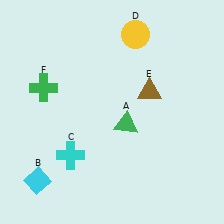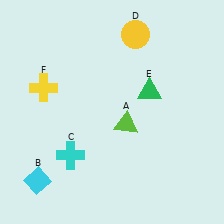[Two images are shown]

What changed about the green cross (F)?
In Image 1, F is green. In Image 2, it changed to yellow.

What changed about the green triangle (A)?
In Image 1, A is green. In Image 2, it changed to lime.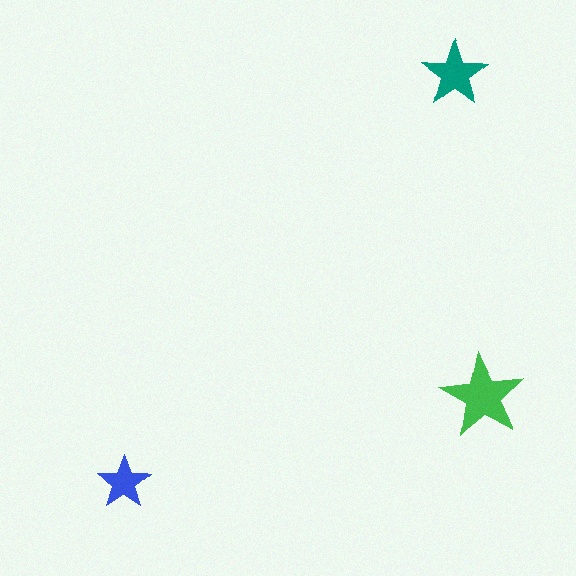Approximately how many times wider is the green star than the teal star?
About 1.5 times wider.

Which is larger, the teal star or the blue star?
The teal one.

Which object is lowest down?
The blue star is bottommost.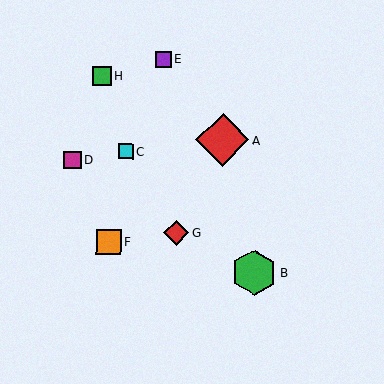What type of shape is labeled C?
Shape C is a cyan square.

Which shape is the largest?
The red diamond (labeled A) is the largest.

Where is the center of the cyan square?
The center of the cyan square is at (126, 151).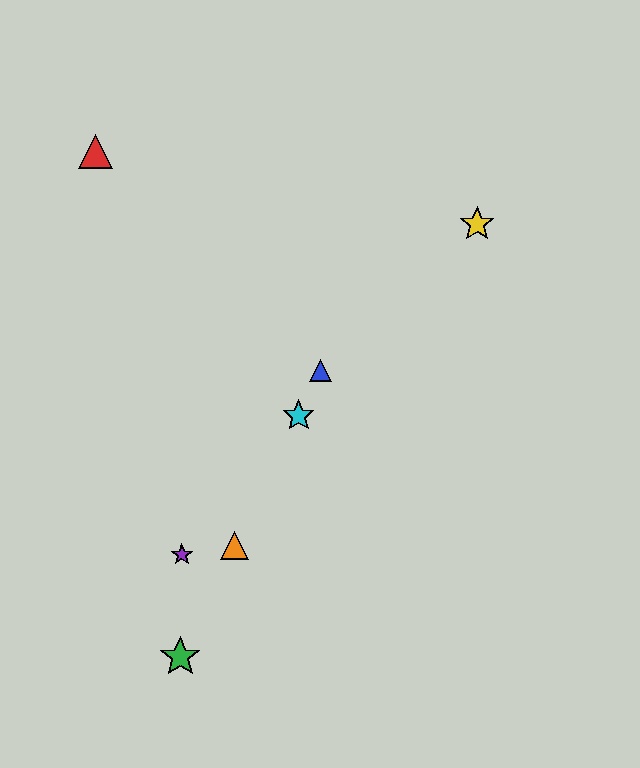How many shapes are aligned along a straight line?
4 shapes (the blue triangle, the green star, the orange triangle, the cyan star) are aligned along a straight line.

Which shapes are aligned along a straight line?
The blue triangle, the green star, the orange triangle, the cyan star are aligned along a straight line.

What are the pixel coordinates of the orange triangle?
The orange triangle is at (235, 545).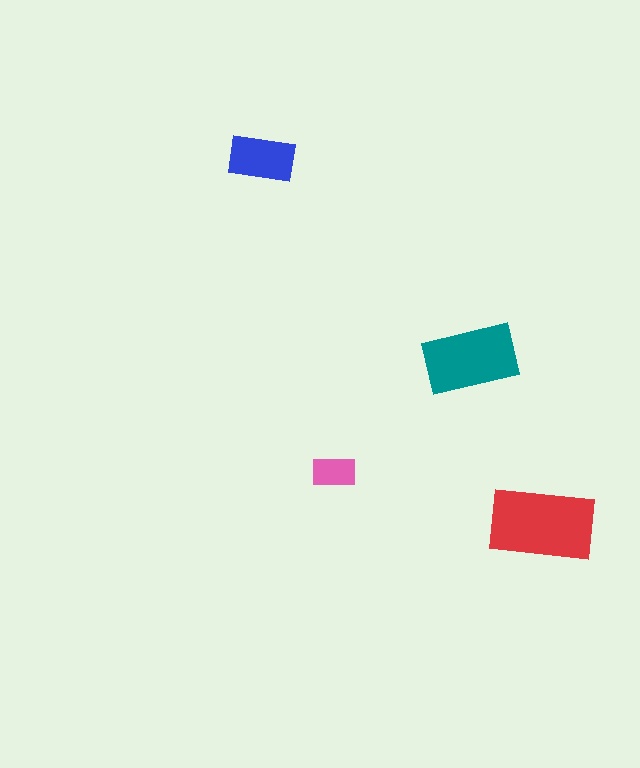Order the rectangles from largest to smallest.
the red one, the teal one, the blue one, the pink one.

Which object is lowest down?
The red rectangle is bottommost.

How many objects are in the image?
There are 4 objects in the image.